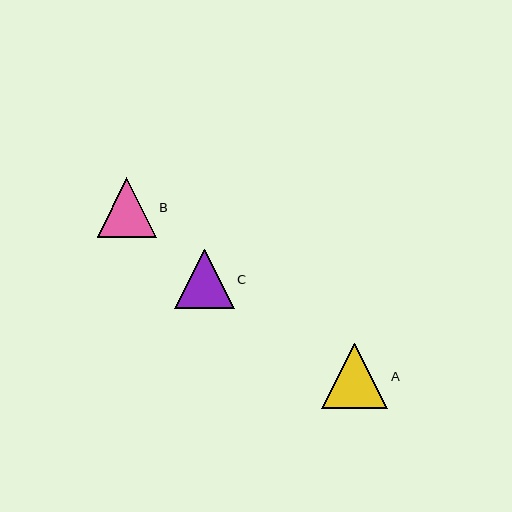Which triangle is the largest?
Triangle A is the largest with a size of approximately 66 pixels.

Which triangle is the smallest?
Triangle B is the smallest with a size of approximately 59 pixels.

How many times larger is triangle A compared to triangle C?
Triangle A is approximately 1.1 times the size of triangle C.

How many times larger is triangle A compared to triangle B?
Triangle A is approximately 1.1 times the size of triangle B.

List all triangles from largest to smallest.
From largest to smallest: A, C, B.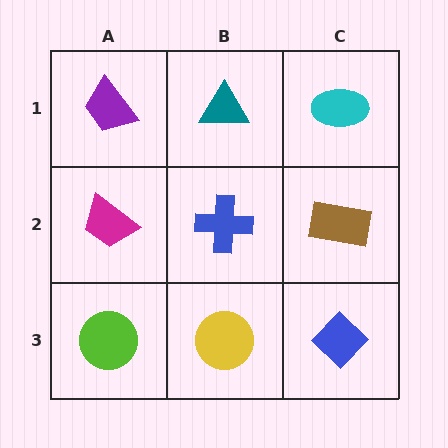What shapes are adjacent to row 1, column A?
A magenta trapezoid (row 2, column A), a teal triangle (row 1, column B).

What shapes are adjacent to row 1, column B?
A blue cross (row 2, column B), a purple trapezoid (row 1, column A), a cyan ellipse (row 1, column C).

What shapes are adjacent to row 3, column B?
A blue cross (row 2, column B), a lime circle (row 3, column A), a blue diamond (row 3, column C).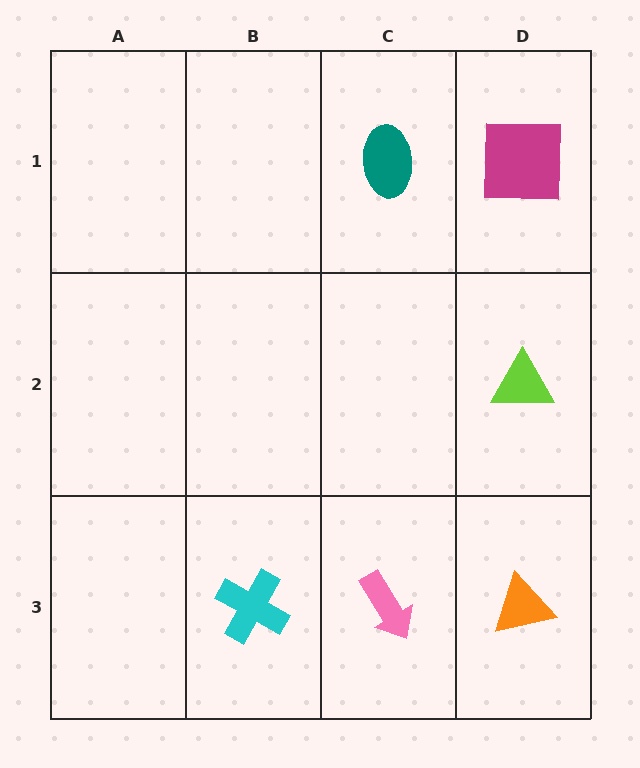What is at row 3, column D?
An orange triangle.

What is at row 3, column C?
A pink arrow.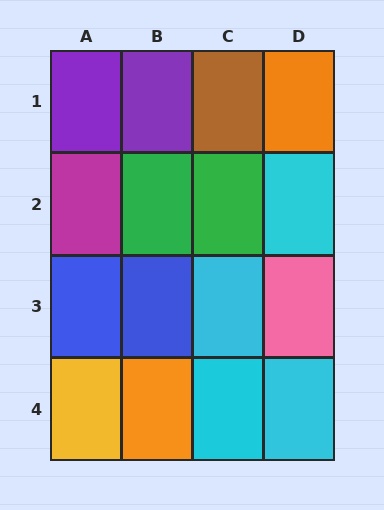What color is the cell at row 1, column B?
Purple.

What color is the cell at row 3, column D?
Pink.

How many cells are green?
2 cells are green.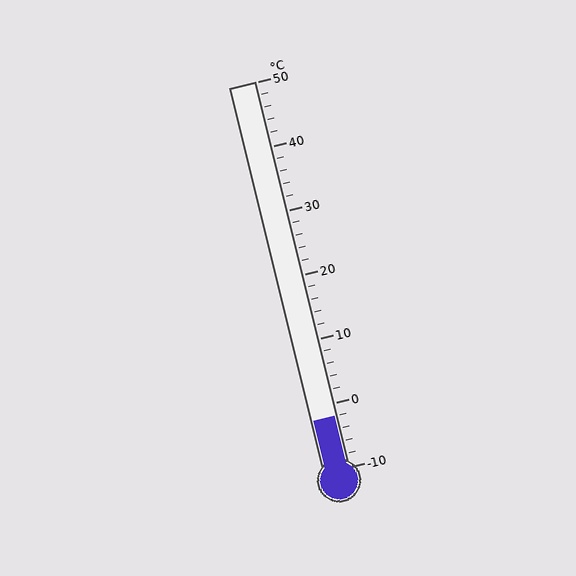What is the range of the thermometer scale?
The thermometer scale ranges from -10°C to 50°C.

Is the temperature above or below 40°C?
The temperature is below 40°C.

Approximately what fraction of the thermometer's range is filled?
The thermometer is filled to approximately 15% of its range.